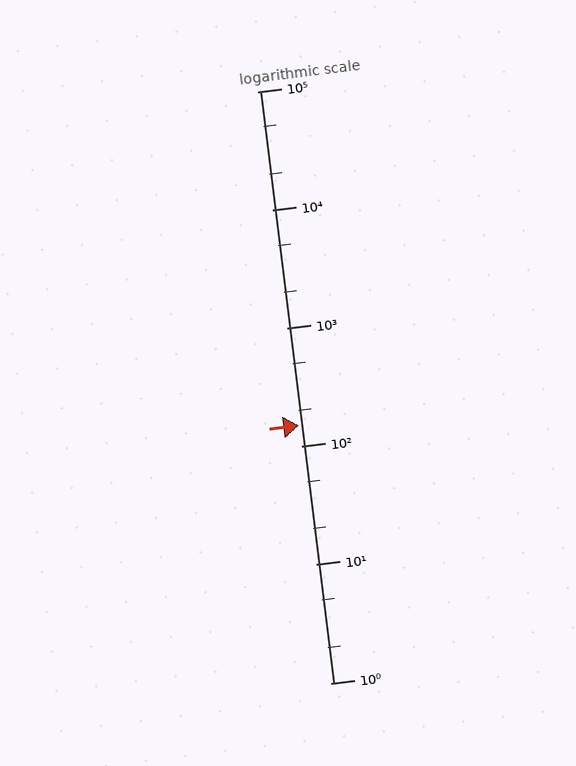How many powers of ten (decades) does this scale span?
The scale spans 5 decades, from 1 to 100000.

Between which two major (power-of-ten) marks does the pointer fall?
The pointer is between 100 and 1000.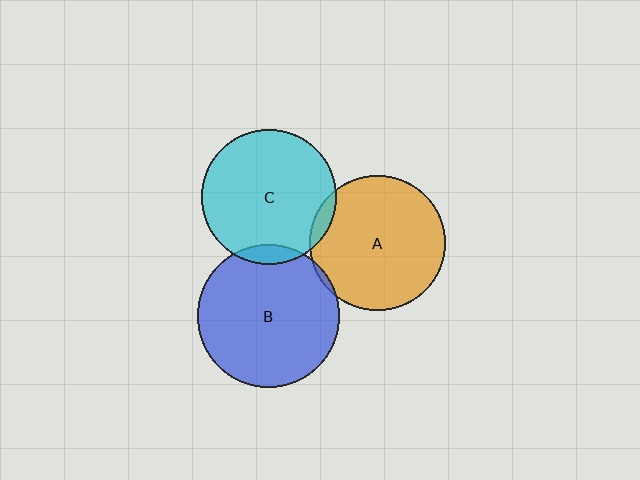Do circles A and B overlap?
Yes.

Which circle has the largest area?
Circle B (blue).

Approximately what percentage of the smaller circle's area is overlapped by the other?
Approximately 5%.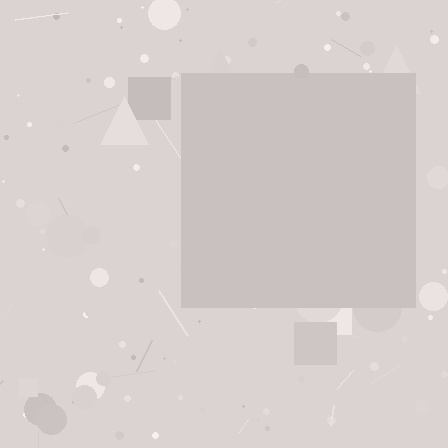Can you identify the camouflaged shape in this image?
The camouflaged shape is a square.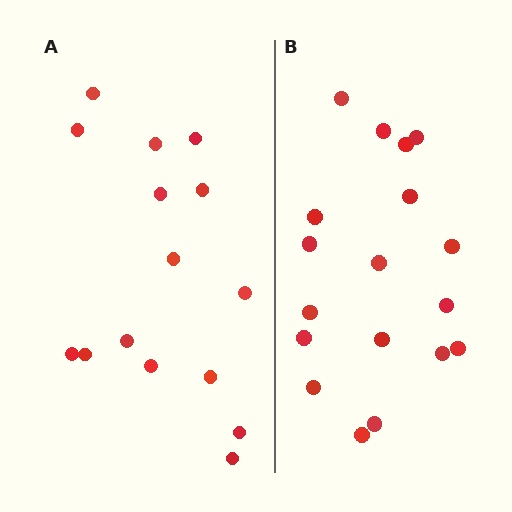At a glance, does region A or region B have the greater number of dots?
Region B (the right region) has more dots.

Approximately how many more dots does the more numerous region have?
Region B has just a few more — roughly 2 or 3 more dots than region A.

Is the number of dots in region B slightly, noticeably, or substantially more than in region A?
Region B has only slightly more — the two regions are fairly close. The ratio is roughly 1.2 to 1.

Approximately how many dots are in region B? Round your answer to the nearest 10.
About 20 dots. (The exact count is 18, which rounds to 20.)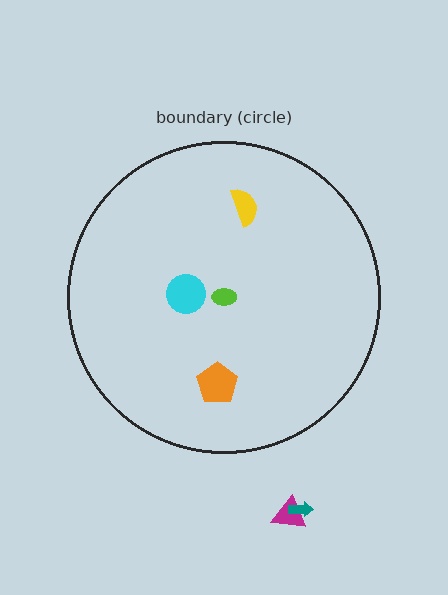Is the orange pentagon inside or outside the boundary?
Inside.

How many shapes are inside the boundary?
4 inside, 2 outside.